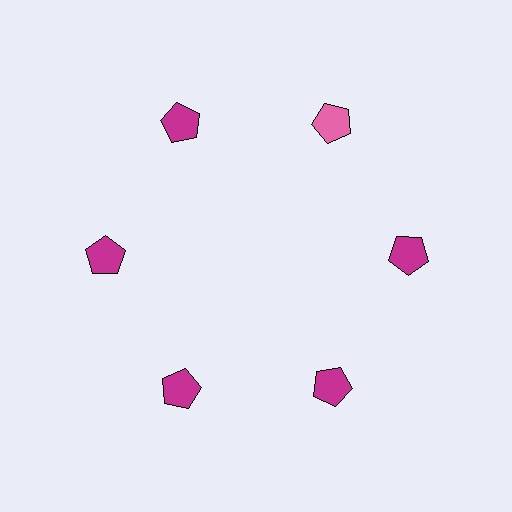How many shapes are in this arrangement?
There are 6 shapes arranged in a ring pattern.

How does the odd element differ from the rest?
It has a different color: pink instead of magenta.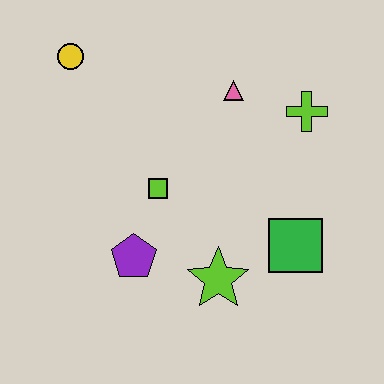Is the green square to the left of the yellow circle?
No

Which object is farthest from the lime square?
The lime cross is farthest from the lime square.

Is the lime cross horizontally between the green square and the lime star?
No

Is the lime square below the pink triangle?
Yes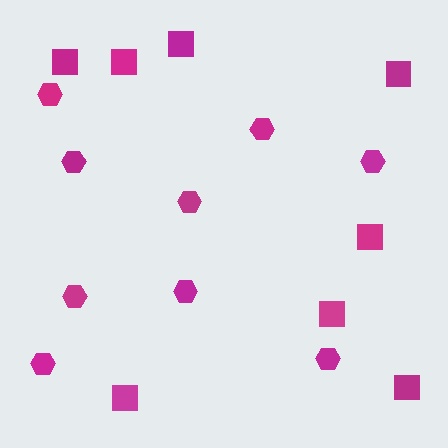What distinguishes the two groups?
There are 2 groups: one group of hexagons (9) and one group of squares (8).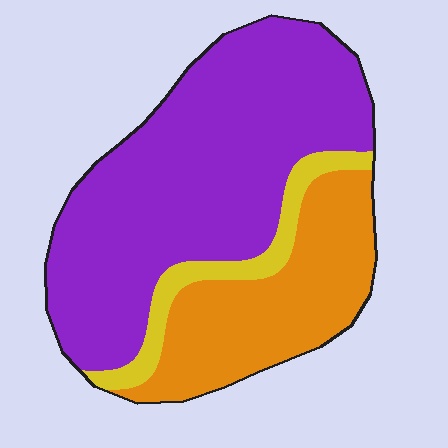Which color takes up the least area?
Yellow, at roughly 10%.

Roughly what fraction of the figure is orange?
Orange takes up about one quarter (1/4) of the figure.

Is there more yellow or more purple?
Purple.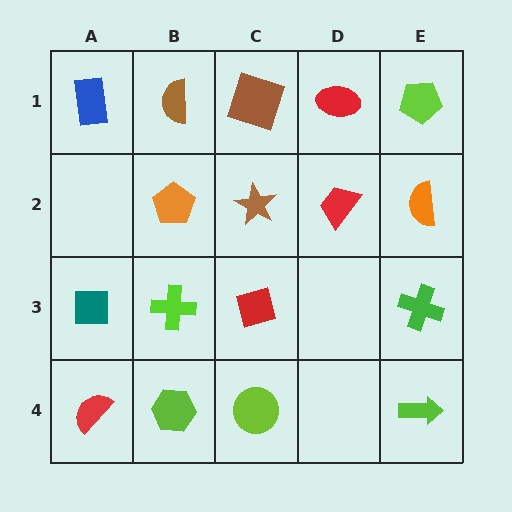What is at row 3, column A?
A teal square.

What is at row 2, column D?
A red trapezoid.